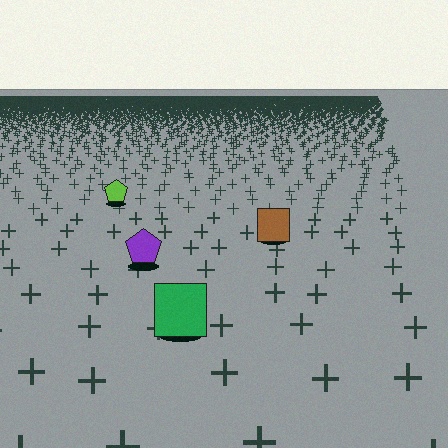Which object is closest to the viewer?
The green square is closest. The texture marks near it are larger and more spread out.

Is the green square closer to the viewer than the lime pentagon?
Yes. The green square is closer — you can tell from the texture gradient: the ground texture is coarser near it.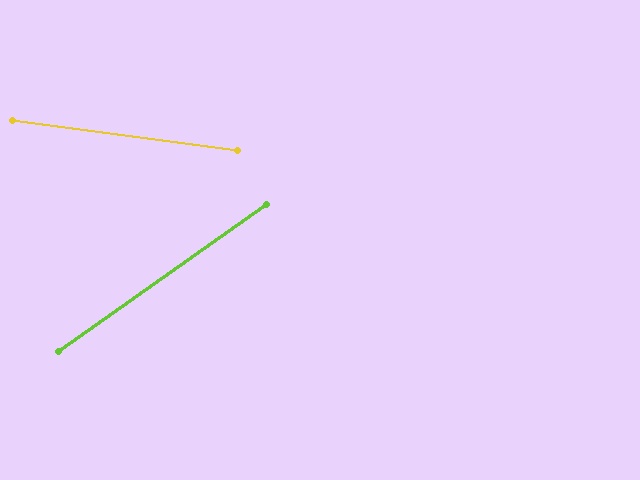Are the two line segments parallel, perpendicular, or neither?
Neither parallel nor perpendicular — they differ by about 43°.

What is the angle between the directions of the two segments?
Approximately 43 degrees.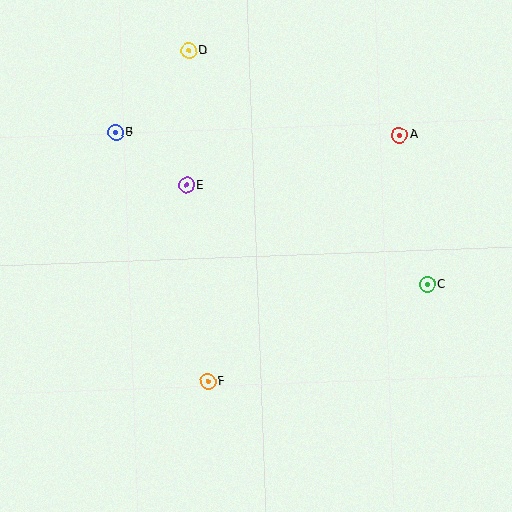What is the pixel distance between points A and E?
The distance between A and E is 219 pixels.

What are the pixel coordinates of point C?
Point C is at (427, 284).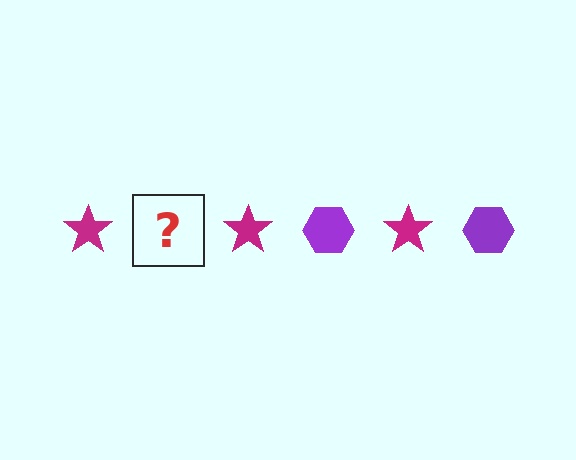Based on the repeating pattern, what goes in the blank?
The blank should be a purple hexagon.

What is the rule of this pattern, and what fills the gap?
The rule is that the pattern alternates between magenta star and purple hexagon. The gap should be filled with a purple hexagon.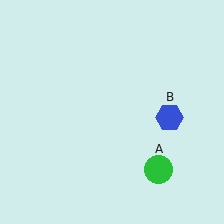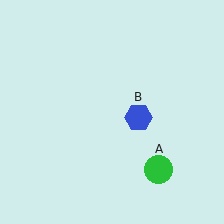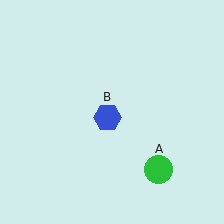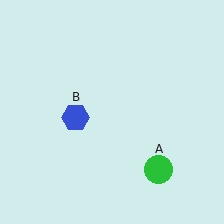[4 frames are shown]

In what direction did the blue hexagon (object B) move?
The blue hexagon (object B) moved left.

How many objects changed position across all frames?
1 object changed position: blue hexagon (object B).